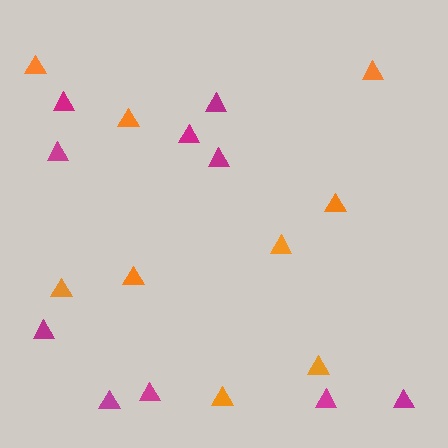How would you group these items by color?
There are 2 groups: one group of orange triangles (9) and one group of magenta triangles (10).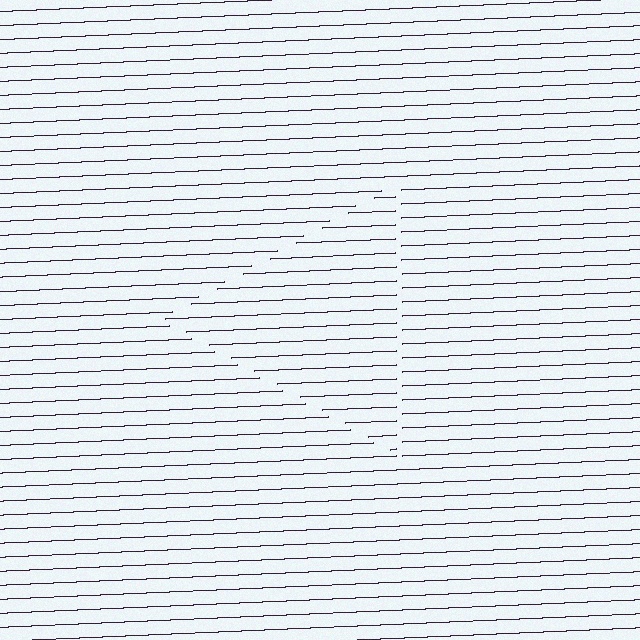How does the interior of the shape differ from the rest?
The interior of the shape contains the same grating, shifted by half a period — the contour is defined by the phase discontinuity where line-ends from the inner and outer gratings abut.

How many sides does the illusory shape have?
3 sides — the line-ends trace a triangle.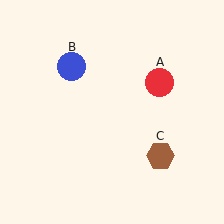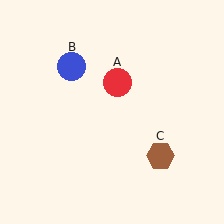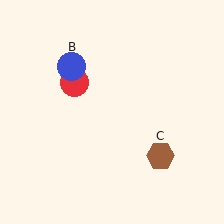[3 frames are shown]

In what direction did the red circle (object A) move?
The red circle (object A) moved left.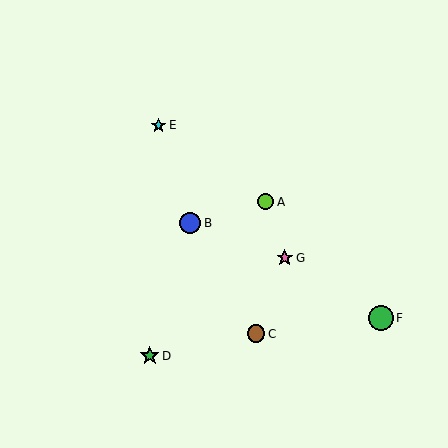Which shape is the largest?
The green circle (labeled F) is the largest.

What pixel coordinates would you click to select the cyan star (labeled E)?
Click at (158, 125) to select the cyan star E.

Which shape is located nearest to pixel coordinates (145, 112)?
The cyan star (labeled E) at (158, 125) is nearest to that location.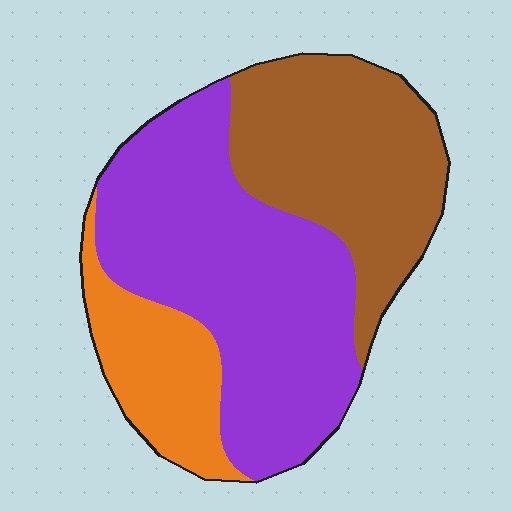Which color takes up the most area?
Purple, at roughly 50%.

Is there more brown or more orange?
Brown.